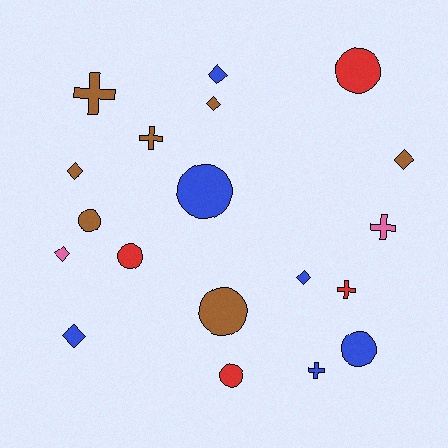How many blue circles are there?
There are 2 blue circles.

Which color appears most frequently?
Brown, with 7 objects.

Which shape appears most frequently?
Circle, with 7 objects.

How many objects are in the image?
There are 19 objects.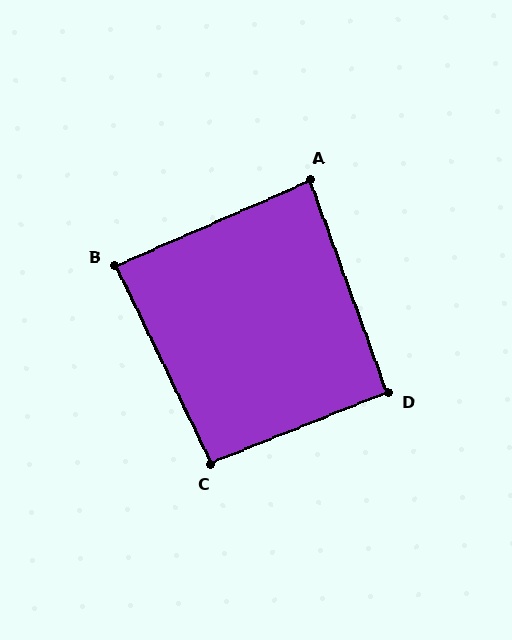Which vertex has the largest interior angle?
C, at approximately 94 degrees.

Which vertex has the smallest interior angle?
A, at approximately 86 degrees.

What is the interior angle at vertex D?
Approximately 92 degrees (approximately right).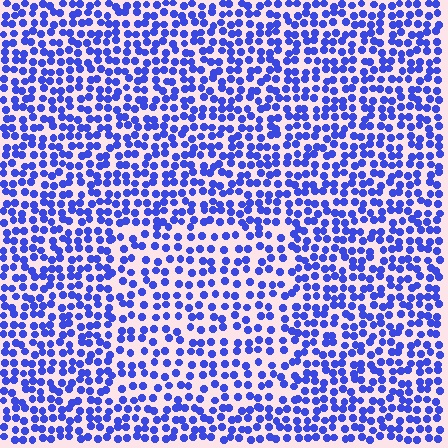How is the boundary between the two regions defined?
The boundary is defined by a change in element density (approximately 1.5x ratio). All elements are the same color, size, and shape.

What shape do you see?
I see a rectangle.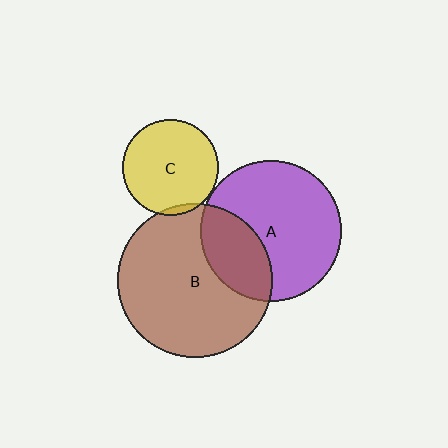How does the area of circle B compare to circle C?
Approximately 2.6 times.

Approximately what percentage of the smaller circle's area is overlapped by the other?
Approximately 5%.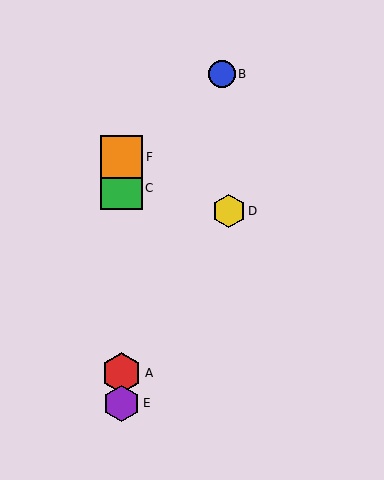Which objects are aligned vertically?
Objects A, C, E, F are aligned vertically.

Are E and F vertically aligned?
Yes, both are at x≈121.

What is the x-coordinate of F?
Object F is at x≈121.